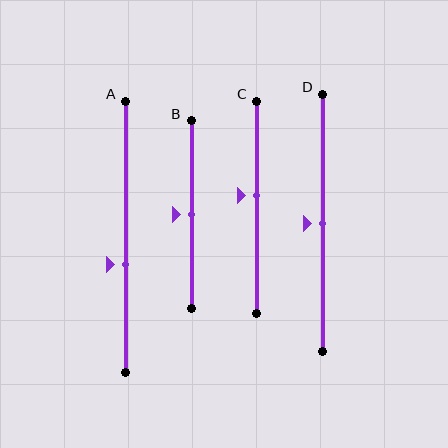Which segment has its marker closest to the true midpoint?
Segment B has its marker closest to the true midpoint.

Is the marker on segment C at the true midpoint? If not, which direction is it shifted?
No, the marker on segment C is shifted upward by about 6% of the segment length.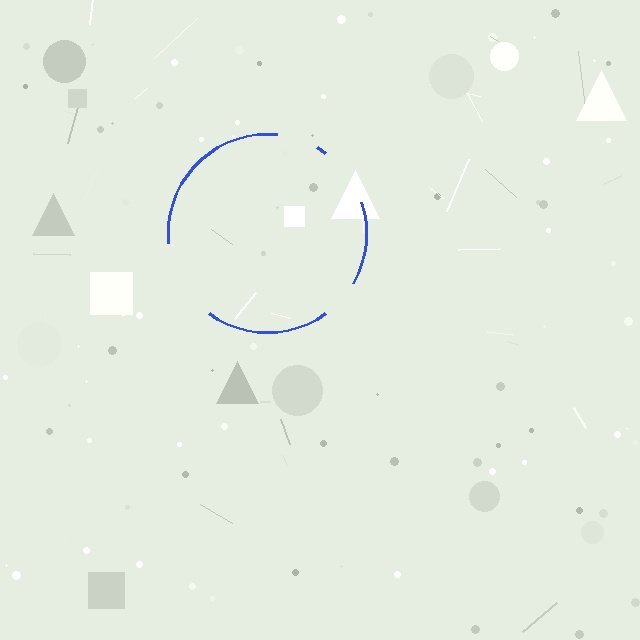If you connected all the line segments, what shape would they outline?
They would outline a circle.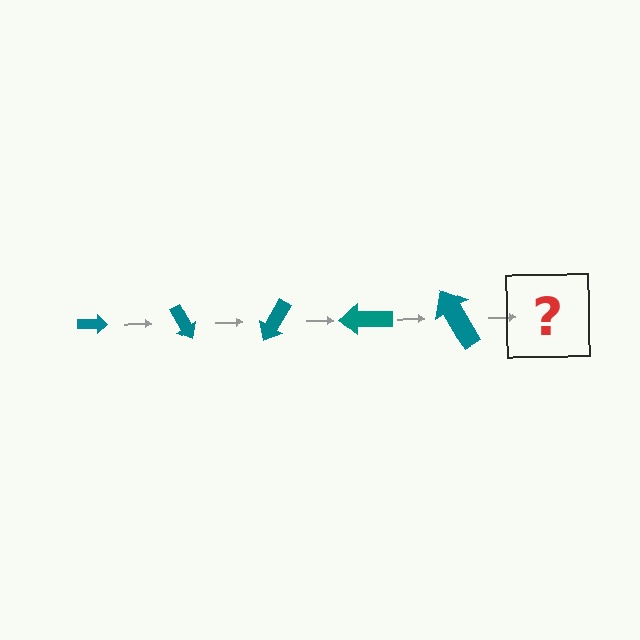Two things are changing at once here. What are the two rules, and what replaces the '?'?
The two rules are that the arrow grows larger each step and it rotates 60 degrees each step. The '?' should be an arrow, larger than the previous one and rotated 300 degrees from the start.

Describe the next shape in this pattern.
It should be an arrow, larger than the previous one and rotated 300 degrees from the start.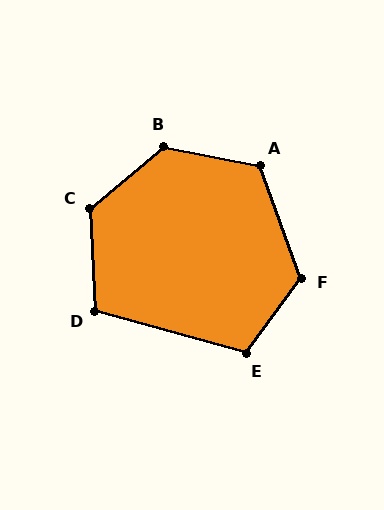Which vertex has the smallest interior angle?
D, at approximately 108 degrees.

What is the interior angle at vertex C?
Approximately 127 degrees (obtuse).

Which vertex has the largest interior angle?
B, at approximately 128 degrees.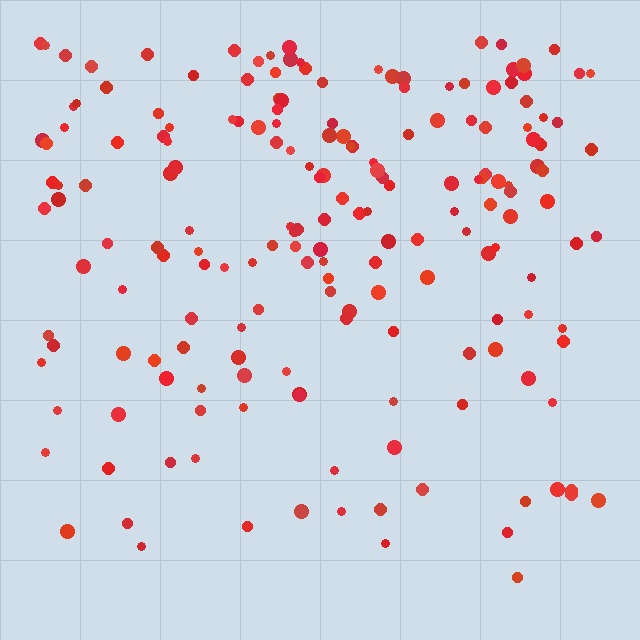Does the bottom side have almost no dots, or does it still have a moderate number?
Still a moderate number, just noticeably fewer than the top.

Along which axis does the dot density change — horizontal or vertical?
Vertical.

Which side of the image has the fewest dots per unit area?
The bottom.